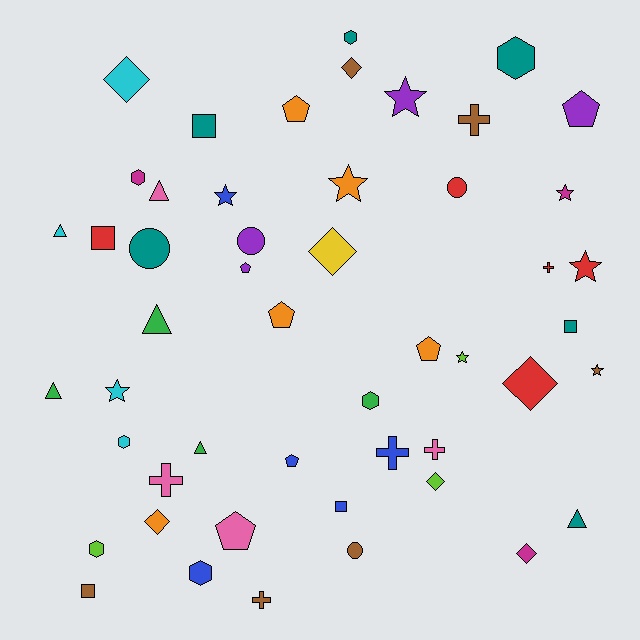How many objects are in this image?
There are 50 objects.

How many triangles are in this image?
There are 6 triangles.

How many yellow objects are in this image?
There is 1 yellow object.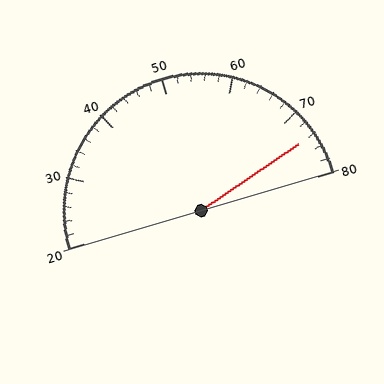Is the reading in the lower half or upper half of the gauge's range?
The reading is in the upper half of the range (20 to 80).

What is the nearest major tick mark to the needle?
The nearest major tick mark is 70.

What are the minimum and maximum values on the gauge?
The gauge ranges from 20 to 80.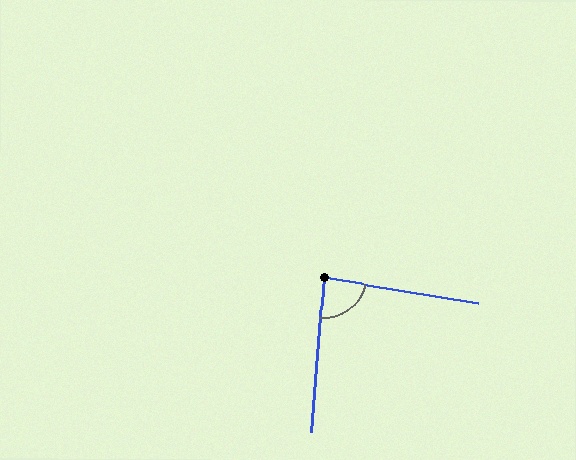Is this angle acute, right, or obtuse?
It is approximately a right angle.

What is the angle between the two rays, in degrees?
Approximately 85 degrees.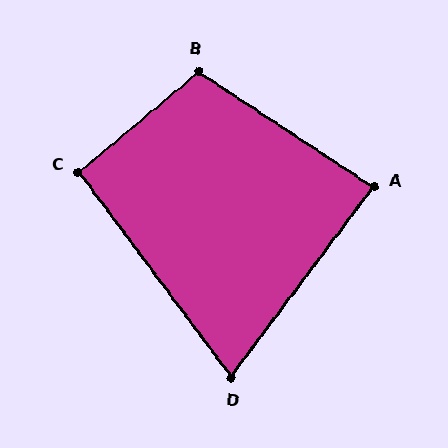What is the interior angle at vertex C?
Approximately 93 degrees (approximately right).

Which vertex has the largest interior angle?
B, at approximately 107 degrees.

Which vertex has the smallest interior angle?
D, at approximately 73 degrees.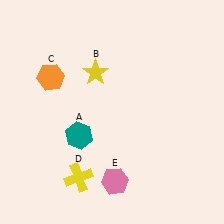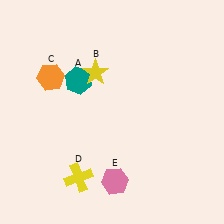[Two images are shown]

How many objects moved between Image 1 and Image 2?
1 object moved between the two images.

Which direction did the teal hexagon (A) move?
The teal hexagon (A) moved up.